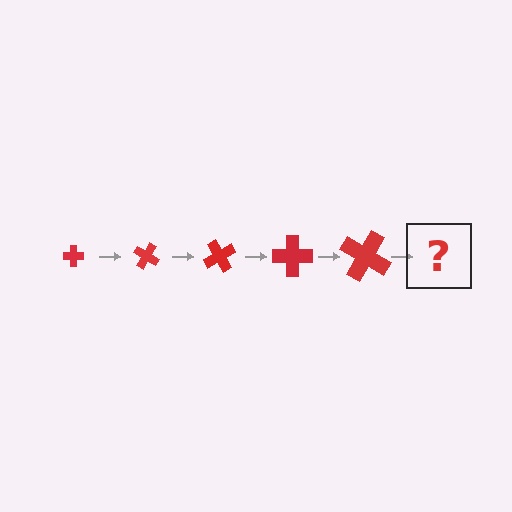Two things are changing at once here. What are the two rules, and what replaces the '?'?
The two rules are that the cross grows larger each step and it rotates 30 degrees each step. The '?' should be a cross, larger than the previous one and rotated 150 degrees from the start.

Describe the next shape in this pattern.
It should be a cross, larger than the previous one and rotated 150 degrees from the start.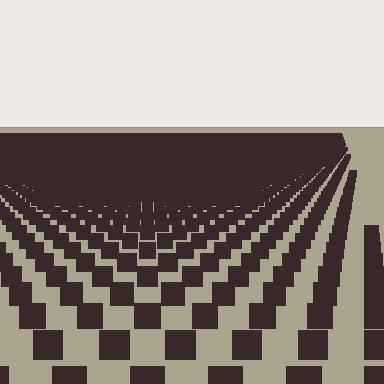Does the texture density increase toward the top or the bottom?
Density increases toward the top.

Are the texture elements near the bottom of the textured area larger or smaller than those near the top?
Larger. Near the bottom, elements are closer to the viewer and appear at a bigger on-screen size.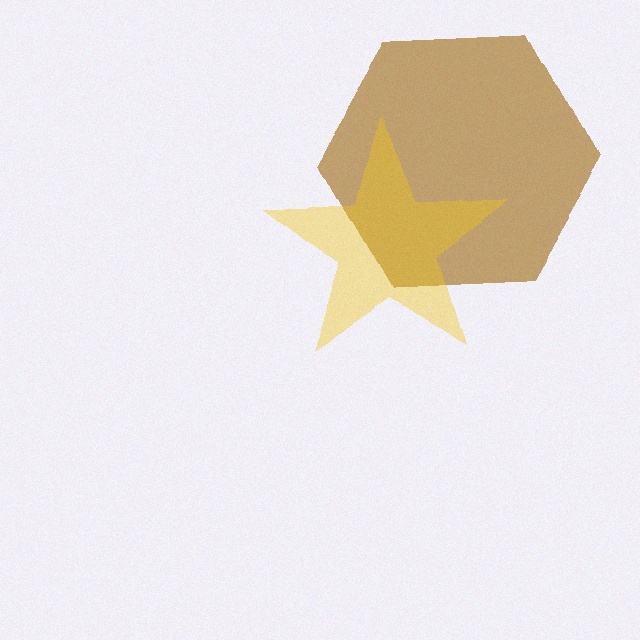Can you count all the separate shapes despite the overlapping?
Yes, there are 2 separate shapes.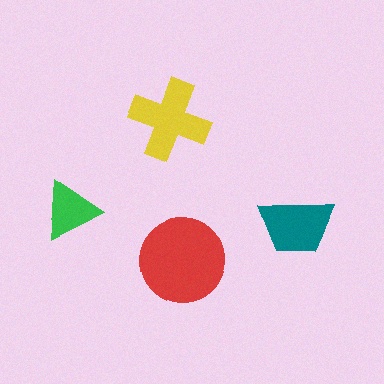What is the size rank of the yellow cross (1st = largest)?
2nd.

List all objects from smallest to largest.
The green triangle, the teal trapezoid, the yellow cross, the red circle.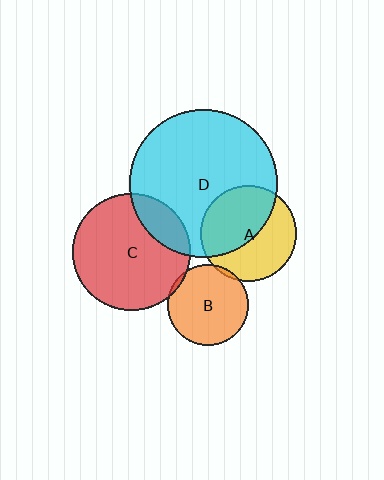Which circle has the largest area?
Circle D (cyan).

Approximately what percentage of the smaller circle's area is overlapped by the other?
Approximately 5%.